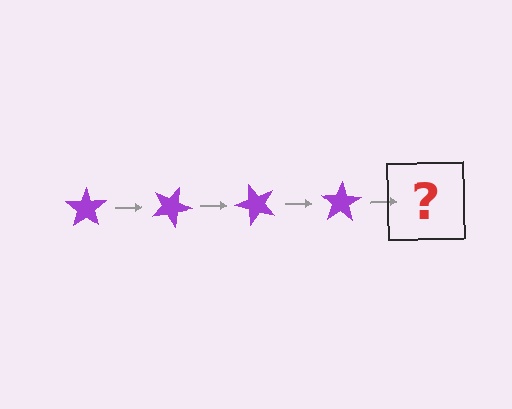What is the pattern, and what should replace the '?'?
The pattern is that the star rotates 25 degrees each step. The '?' should be a purple star rotated 100 degrees.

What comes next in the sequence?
The next element should be a purple star rotated 100 degrees.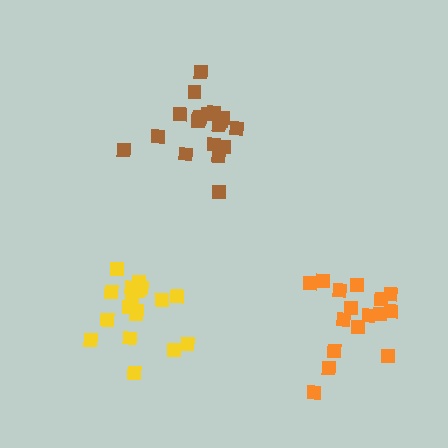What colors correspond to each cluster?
The clusters are colored: yellow, brown, orange.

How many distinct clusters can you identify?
There are 3 distinct clusters.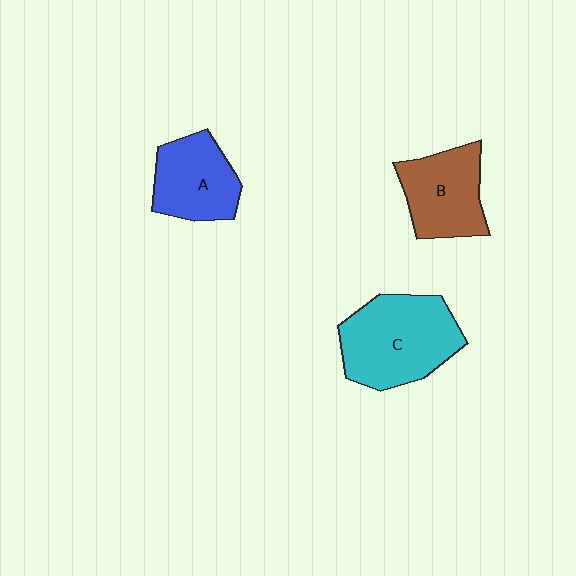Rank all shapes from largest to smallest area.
From largest to smallest: C (cyan), B (brown), A (blue).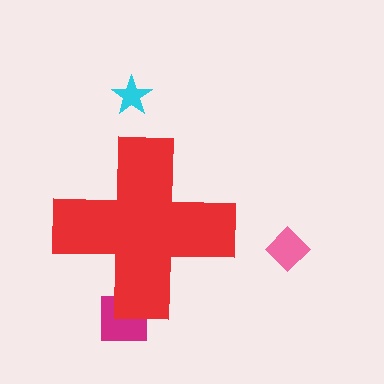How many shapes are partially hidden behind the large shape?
1 shape is partially hidden.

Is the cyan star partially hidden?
No, the cyan star is fully visible.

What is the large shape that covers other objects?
A red cross.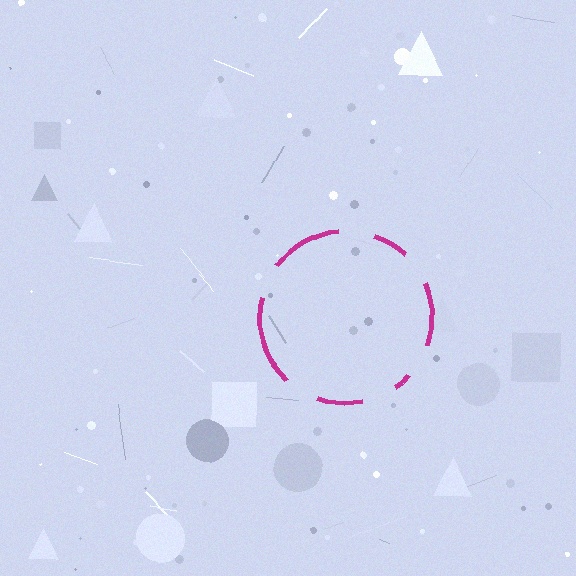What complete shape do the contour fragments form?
The contour fragments form a circle.